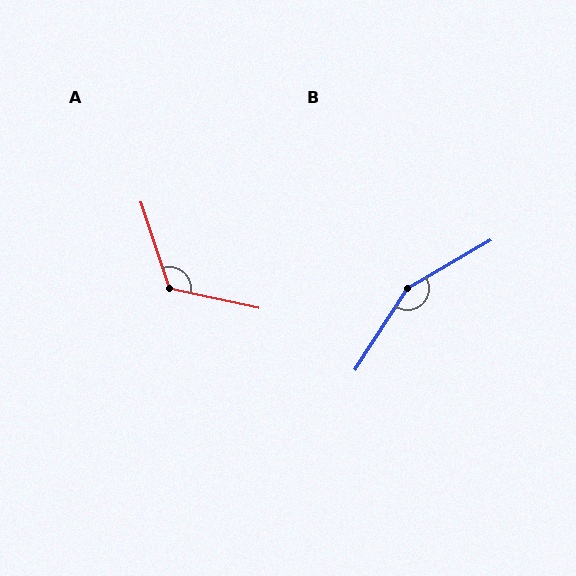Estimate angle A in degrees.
Approximately 121 degrees.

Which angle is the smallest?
A, at approximately 121 degrees.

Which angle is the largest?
B, at approximately 153 degrees.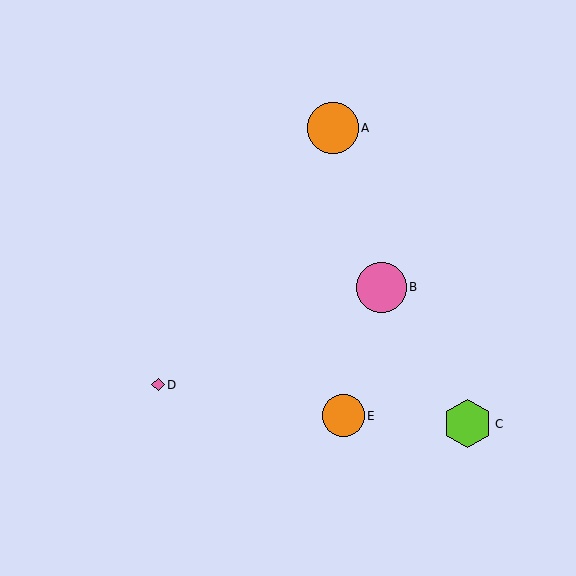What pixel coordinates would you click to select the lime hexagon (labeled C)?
Click at (467, 424) to select the lime hexagon C.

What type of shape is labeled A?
Shape A is an orange circle.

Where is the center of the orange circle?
The center of the orange circle is at (333, 128).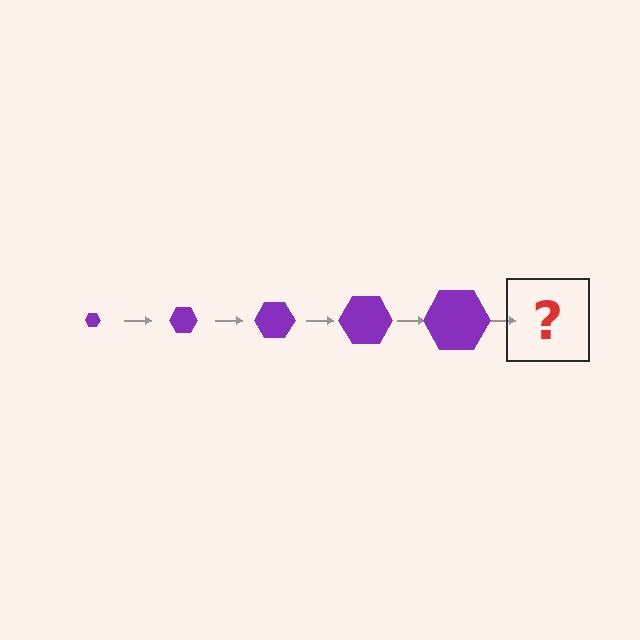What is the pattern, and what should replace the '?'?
The pattern is that the hexagon gets progressively larger each step. The '?' should be a purple hexagon, larger than the previous one.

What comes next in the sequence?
The next element should be a purple hexagon, larger than the previous one.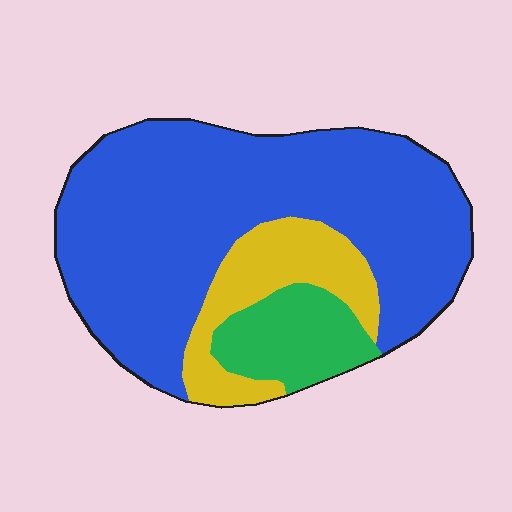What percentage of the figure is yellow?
Yellow takes up between a sixth and a third of the figure.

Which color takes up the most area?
Blue, at roughly 70%.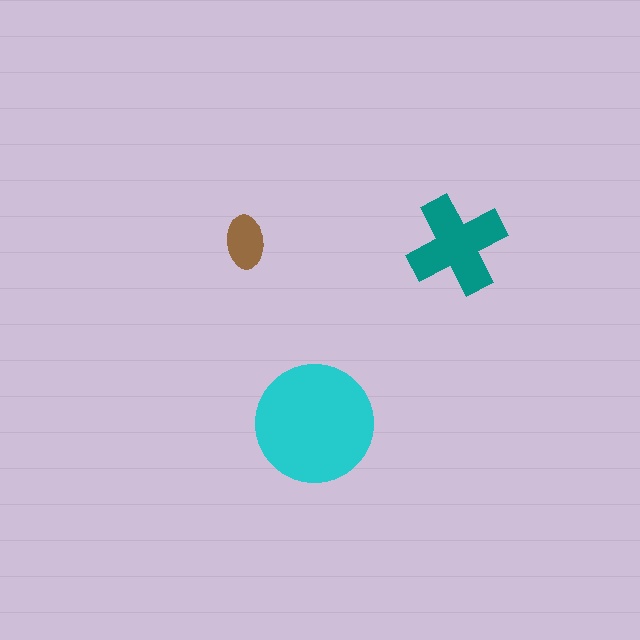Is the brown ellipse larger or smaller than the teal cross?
Smaller.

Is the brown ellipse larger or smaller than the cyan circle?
Smaller.